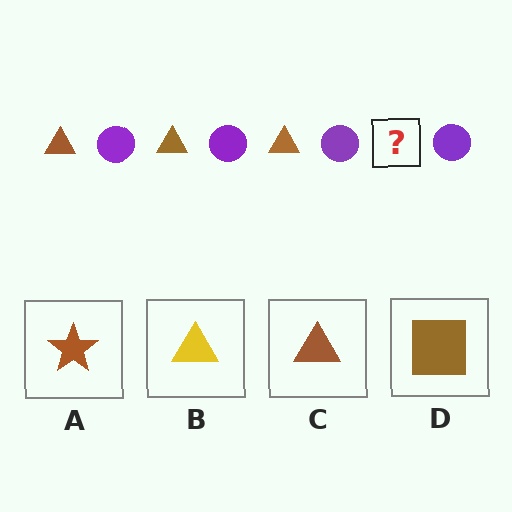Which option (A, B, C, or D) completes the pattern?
C.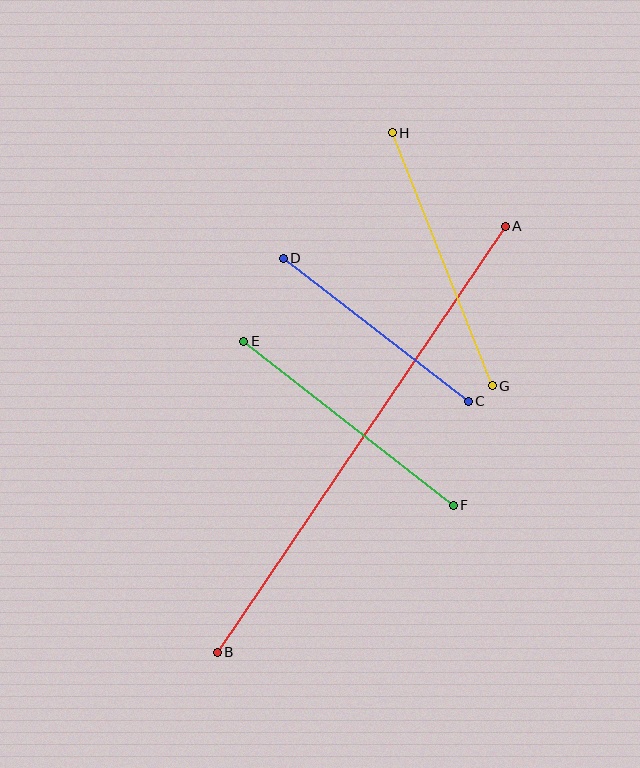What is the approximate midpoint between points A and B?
The midpoint is at approximately (361, 439) pixels.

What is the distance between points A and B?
The distance is approximately 514 pixels.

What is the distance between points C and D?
The distance is approximately 234 pixels.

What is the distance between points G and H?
The distance is approximately 272 pixels.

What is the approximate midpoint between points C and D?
The midpoint is at approximately (376, 330) pixels.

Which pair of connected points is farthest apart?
Points A and B are farthest apart.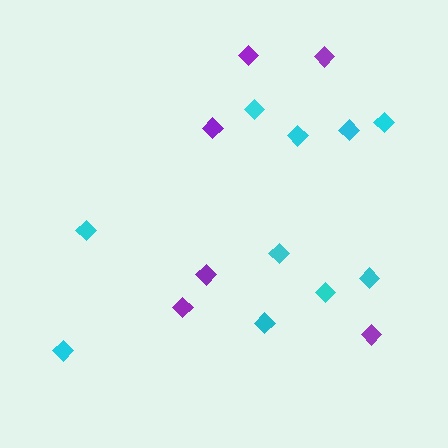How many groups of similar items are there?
There are 2 groups: one group of cyan diamonds (10) and one group of purple diamonds (6).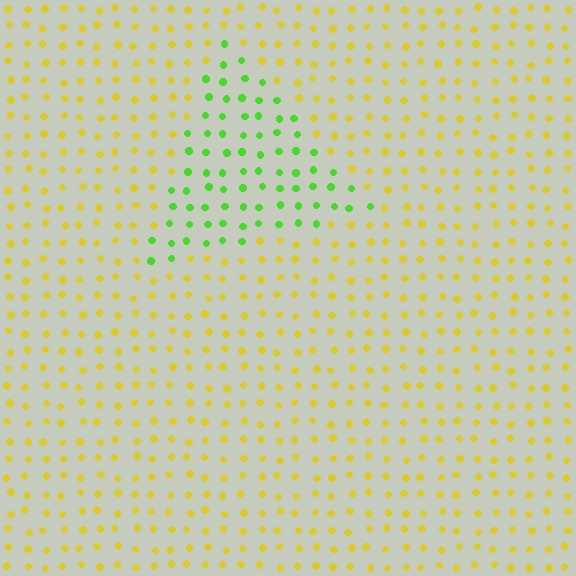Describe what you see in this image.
The image is filled with small yellow elements in a uniform arrangement. A triangle-shaped region is visible where the elements are tinted to a slightly different hue, forming a subtle color boundary.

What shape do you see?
I see a triangle.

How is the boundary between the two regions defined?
The boundary is defined purely by a slight shift in hue (about 57 degrees). Spacing, size, and orientation are identical on both sides.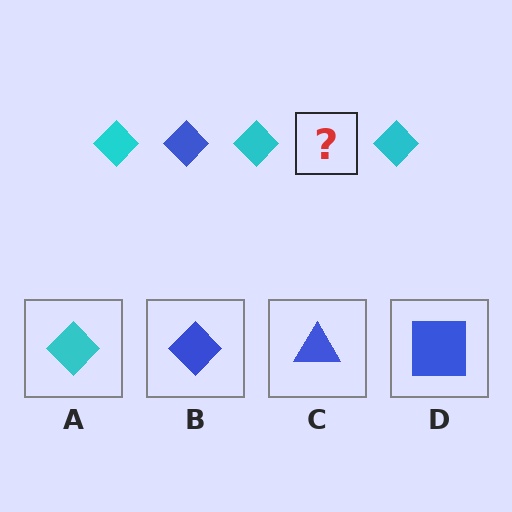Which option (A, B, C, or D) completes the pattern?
B.